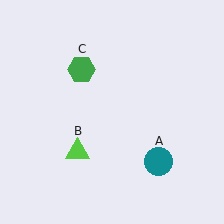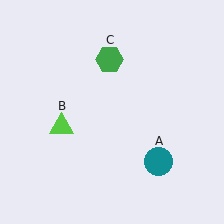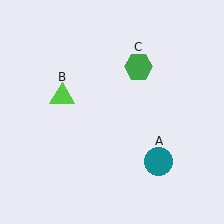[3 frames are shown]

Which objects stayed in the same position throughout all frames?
Teal circle (object A) remained stationary.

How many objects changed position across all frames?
2 objects changed position: lime triangle (object B), green hexagon (object C).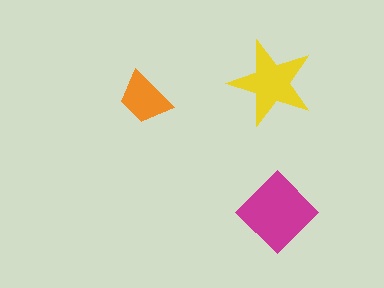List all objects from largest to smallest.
The magenta diamond, the yellow star, the orange trapezoid.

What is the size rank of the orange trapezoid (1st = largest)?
3rd.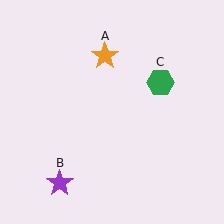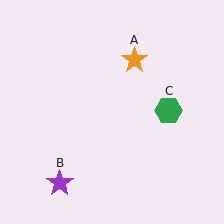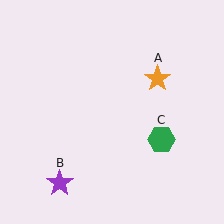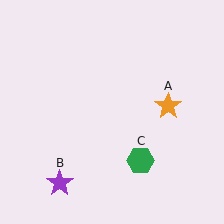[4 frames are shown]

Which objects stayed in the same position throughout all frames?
Purple star (object B) remained stationary.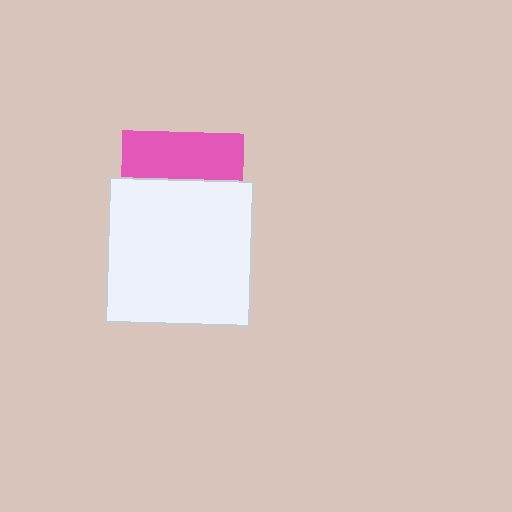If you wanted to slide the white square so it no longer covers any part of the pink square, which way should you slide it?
Slide it down — that is the most direct way to separate the two shapes.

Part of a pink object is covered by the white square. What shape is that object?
It is a square.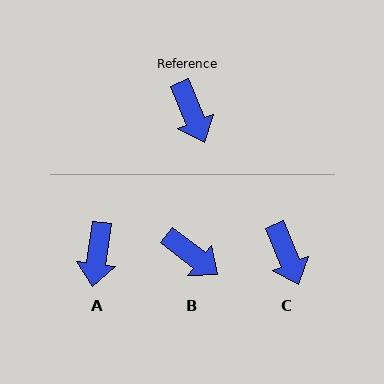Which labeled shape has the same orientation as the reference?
C.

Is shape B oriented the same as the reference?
No, it is off by about 30 degrees.